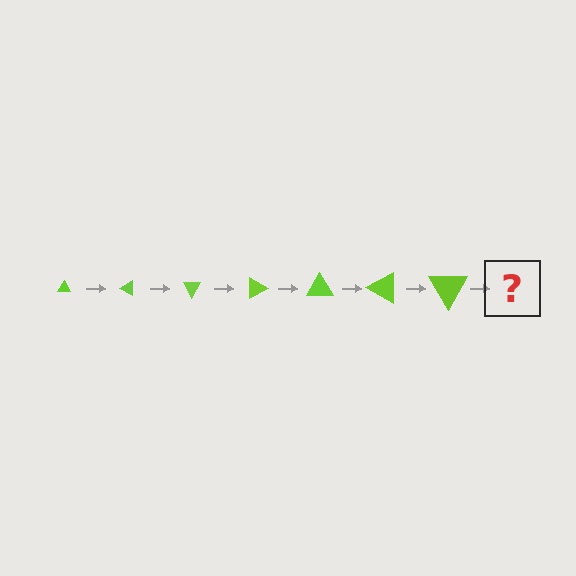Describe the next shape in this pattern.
It should be a triangle, larger than the previous one and rotated 210 degrees from the start.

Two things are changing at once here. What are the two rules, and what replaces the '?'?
The two rules are that the triangle grows larger each step and it rotates 30 degrees each step. The '?' should be a triangle, larger than the previous one and rotated 210 degrees from the start.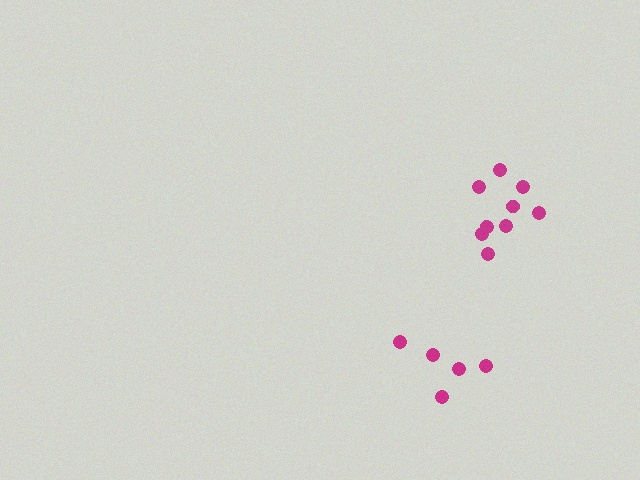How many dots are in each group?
Group 1: 5 dots, Group 2: 10 dots (15 total).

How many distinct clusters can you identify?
There are 2 distinct clusters.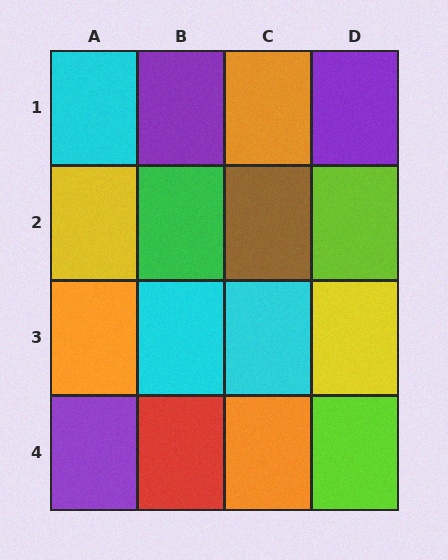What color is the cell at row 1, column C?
Orange.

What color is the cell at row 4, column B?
Red.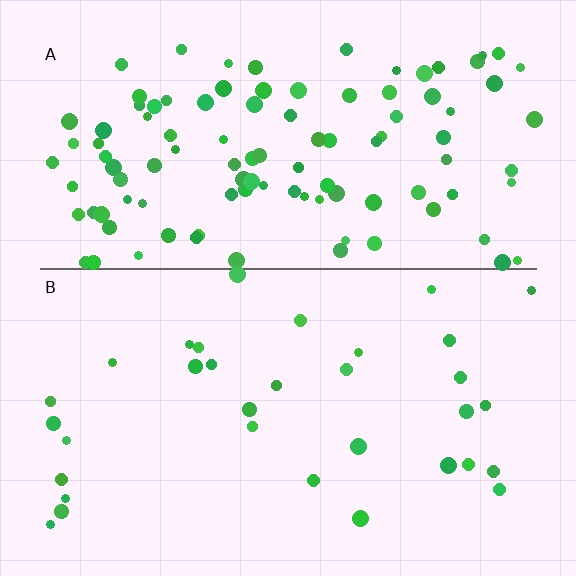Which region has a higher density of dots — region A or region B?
A (the top).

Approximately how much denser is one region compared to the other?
Approximately 3.2× — region A over region B.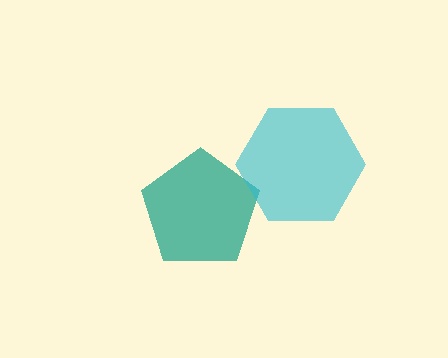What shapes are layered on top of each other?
The layered shapes are: a teal pentagon, a cyan hexagon.